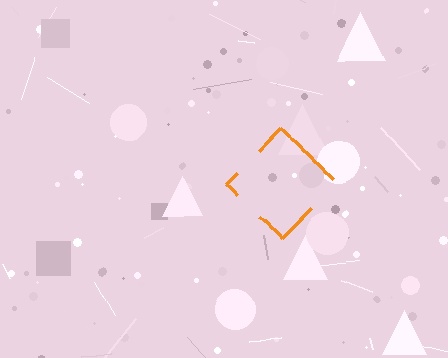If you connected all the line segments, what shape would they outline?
They would outline a diamond.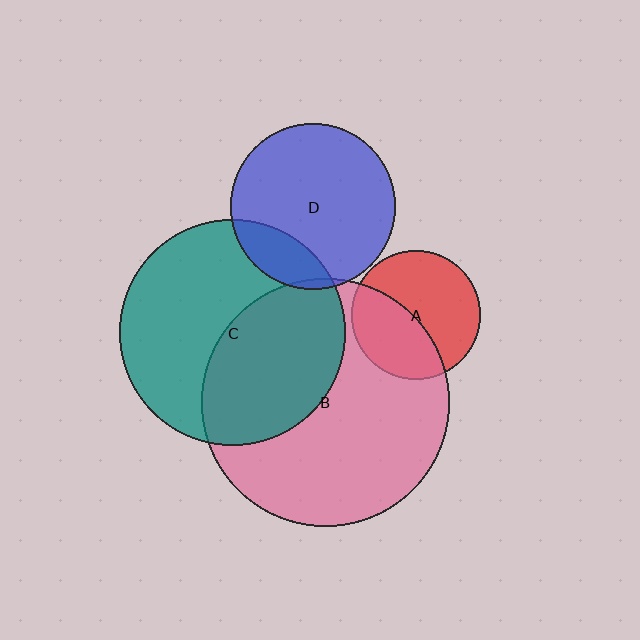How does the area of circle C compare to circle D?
Approximately 1.9 times.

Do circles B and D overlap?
Yes.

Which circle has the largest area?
Circle B (pink).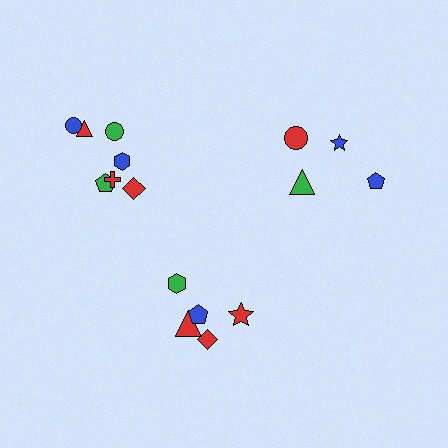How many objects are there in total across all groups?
There are 16 objects.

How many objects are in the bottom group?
There are 5 objects.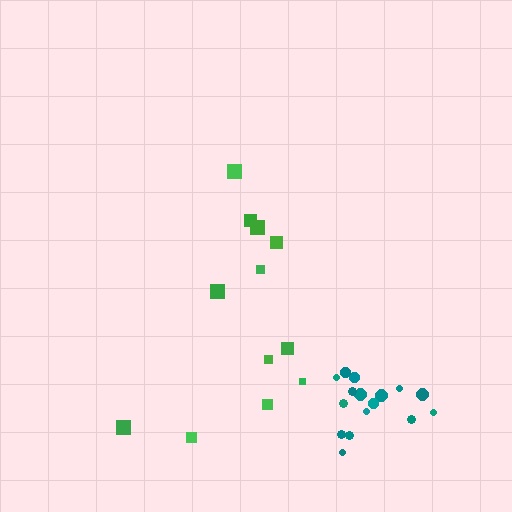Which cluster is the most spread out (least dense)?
Green.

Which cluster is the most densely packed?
Teal.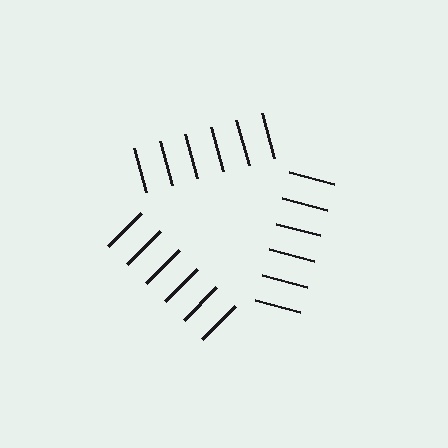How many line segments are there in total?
18 — 6 along each of the 3 edges.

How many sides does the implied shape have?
3 sides — the line-ends trace a triangle.